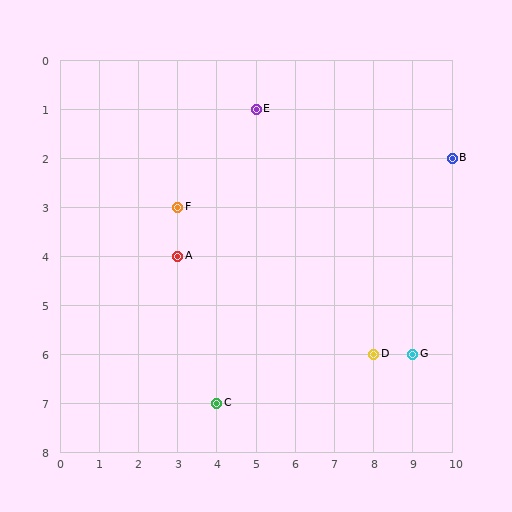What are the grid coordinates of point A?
Point A is at grid coordinates (3, 4).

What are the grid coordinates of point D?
Point D is at grid coordinates (8, 6).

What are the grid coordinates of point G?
Point G is at grid coordinates (9, 6).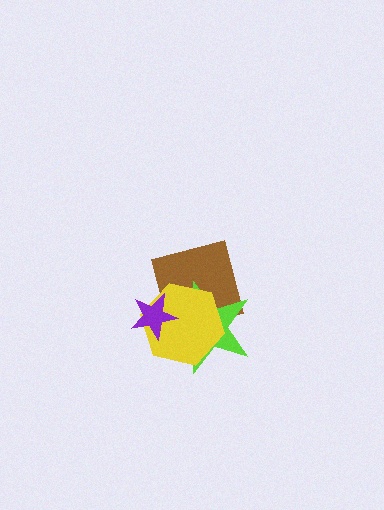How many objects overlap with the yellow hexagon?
3 objects overlap with the yellow hexagon.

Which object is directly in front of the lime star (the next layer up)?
The yellow hexagon is directly in front of the lime star.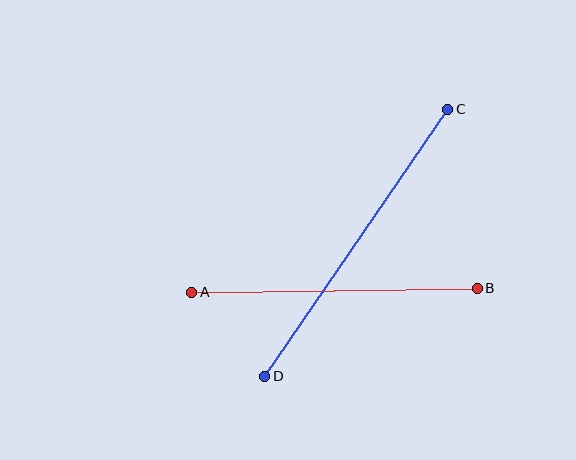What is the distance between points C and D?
The distance is approximately 324 pixels.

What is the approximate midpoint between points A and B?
The midpoint is at approximately (334, 290) pixels.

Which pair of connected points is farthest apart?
Points C and D are farthest apart.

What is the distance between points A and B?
The distance is approximately 286 pixels.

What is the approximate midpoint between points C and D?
The midpoint is at approximately (356, 243) pixels.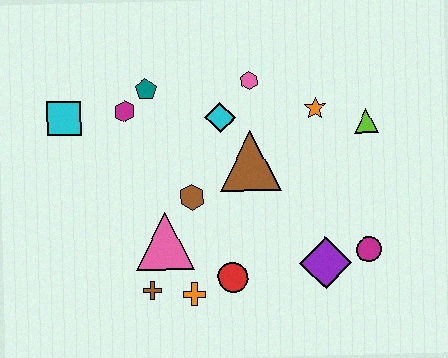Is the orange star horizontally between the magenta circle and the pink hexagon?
Yes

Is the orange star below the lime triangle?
No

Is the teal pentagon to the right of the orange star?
No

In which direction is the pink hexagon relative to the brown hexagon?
The pink hexagon is above the brown hexagon.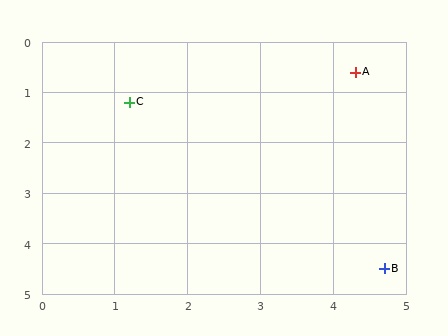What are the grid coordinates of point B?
Point B is at approximately (4.7, 4.5).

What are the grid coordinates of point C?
Point C is at approximately (1.2, 1.2).